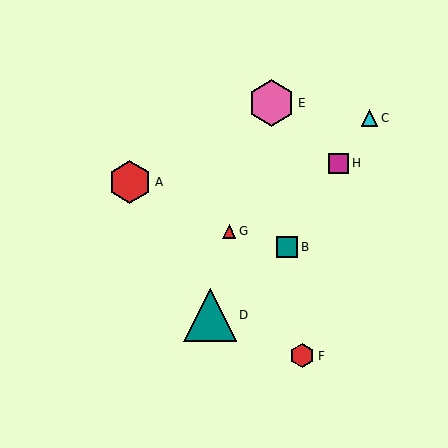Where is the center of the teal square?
The center of the teal square is at (287, 247).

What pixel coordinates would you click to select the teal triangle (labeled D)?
Click at (210, 315) to select the teal triangle D.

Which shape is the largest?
The teal triangle (labeled D) is the largest.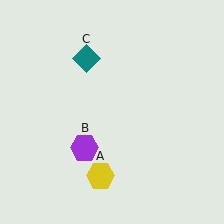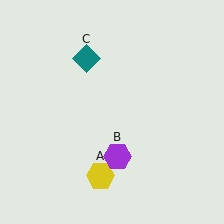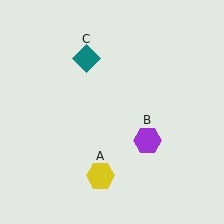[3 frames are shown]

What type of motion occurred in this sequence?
The purple hexagon (object B) rotated counterclockwise around the center of the scene.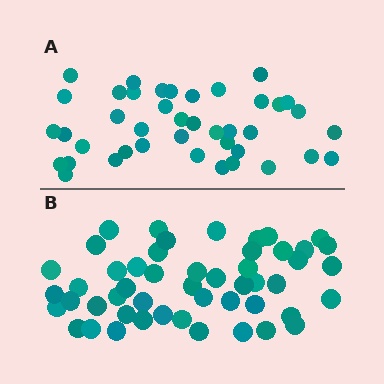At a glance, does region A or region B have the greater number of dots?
Region B (the bottom region) has more dots.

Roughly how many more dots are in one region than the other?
Region B has roughly 8 or so more dots than region A.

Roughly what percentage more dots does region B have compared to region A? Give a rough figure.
About 20% more.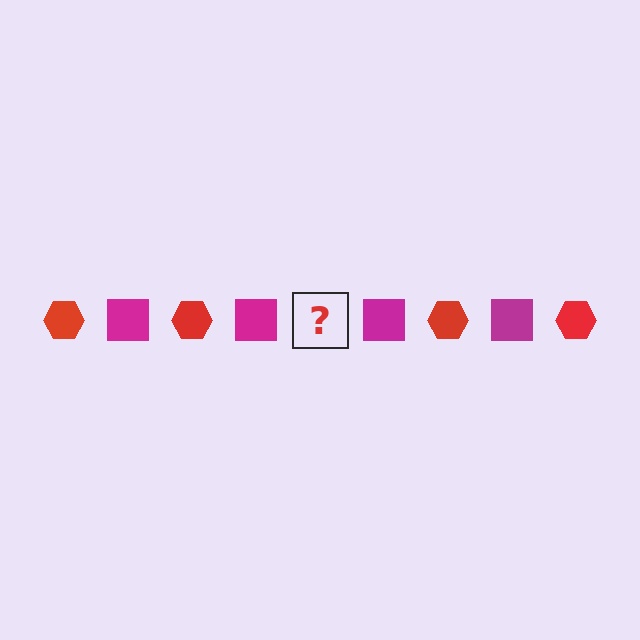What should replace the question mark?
The question mark should be replaced with a red hexagon.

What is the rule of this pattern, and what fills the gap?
The rule is that the pattern alternates between red hexagon and magenta square. The gap should be filled with a red hexagon.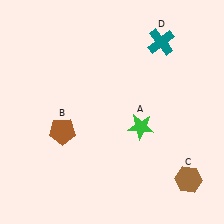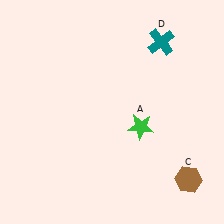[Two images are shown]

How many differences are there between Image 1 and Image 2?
There is 1 difference between the two images.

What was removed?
The brown pentagon (B) was removed in Image 2.